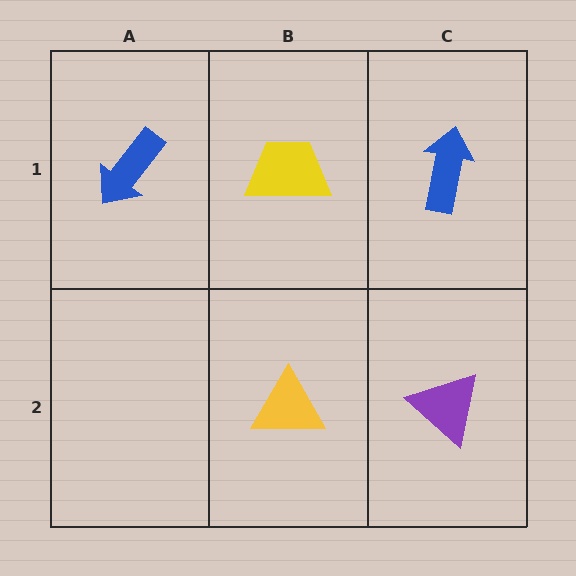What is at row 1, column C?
A blue arrow.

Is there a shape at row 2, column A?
No, that cell is empty.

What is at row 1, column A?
A blue arrow.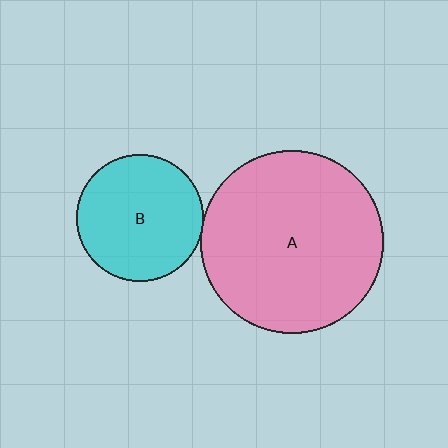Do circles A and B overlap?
Yes.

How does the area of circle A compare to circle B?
Approximately 2.1 times.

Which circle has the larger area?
Circle A (pink).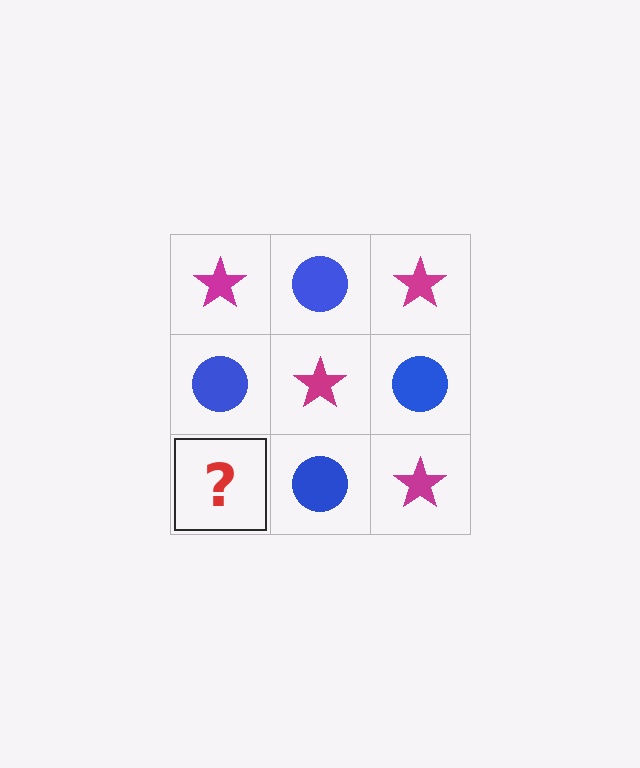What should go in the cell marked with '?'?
The missing cell should contain a magenta star.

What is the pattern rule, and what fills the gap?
The rule is that it alternates magenta star and blue circle in a checkerboard pattern. The gap should be filled with a magenta star.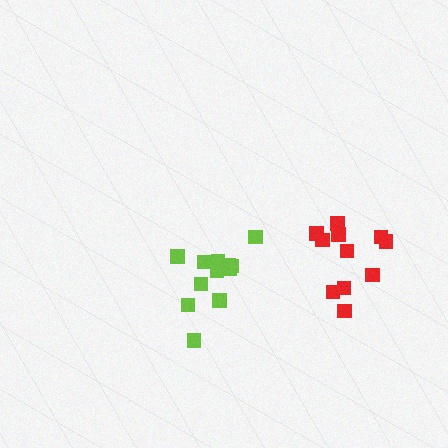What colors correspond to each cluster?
The clusters are colored: lime, red.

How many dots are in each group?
Group 1: 13 dots, Group 2: 11 dots (24 total).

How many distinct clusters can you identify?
There are 2 distinct clusters.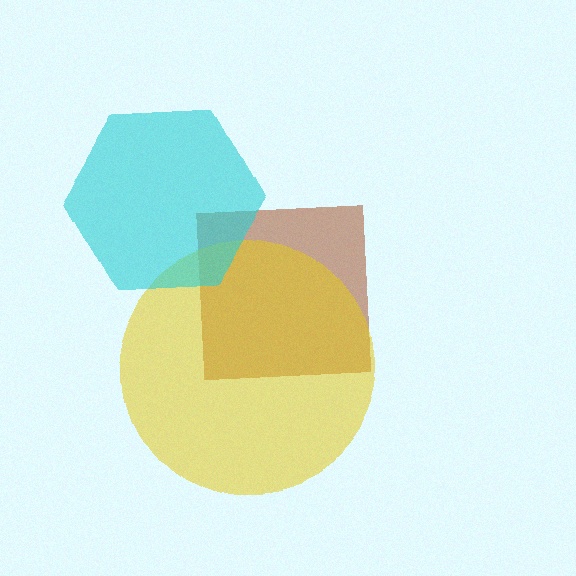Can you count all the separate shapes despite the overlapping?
Yes, there are 3 separate shapes.